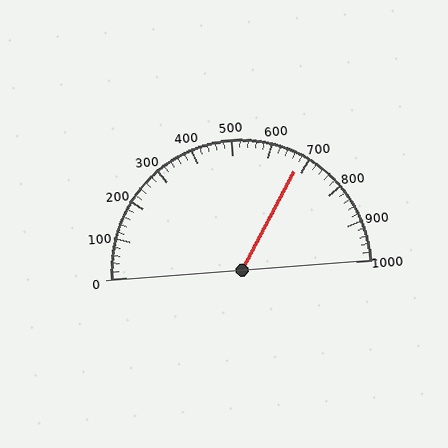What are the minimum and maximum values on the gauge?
The gauge ranges from 0 to 1000.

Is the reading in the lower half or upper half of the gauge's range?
The reading is in the upper half of the range (0 to 1000).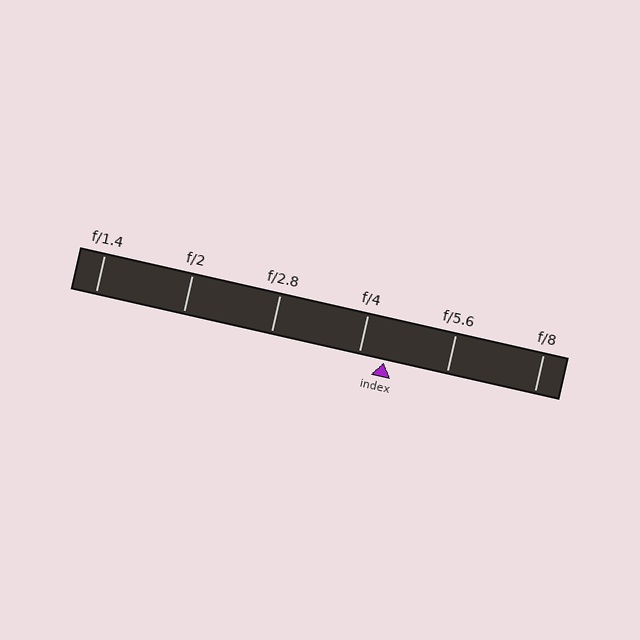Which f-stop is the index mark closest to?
The index mark is closest to f/4.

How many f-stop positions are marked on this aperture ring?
There are 6 f-stop positions marked.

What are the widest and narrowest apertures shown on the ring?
The widest aperture shown is f/1.4 and the narrowest is f/8.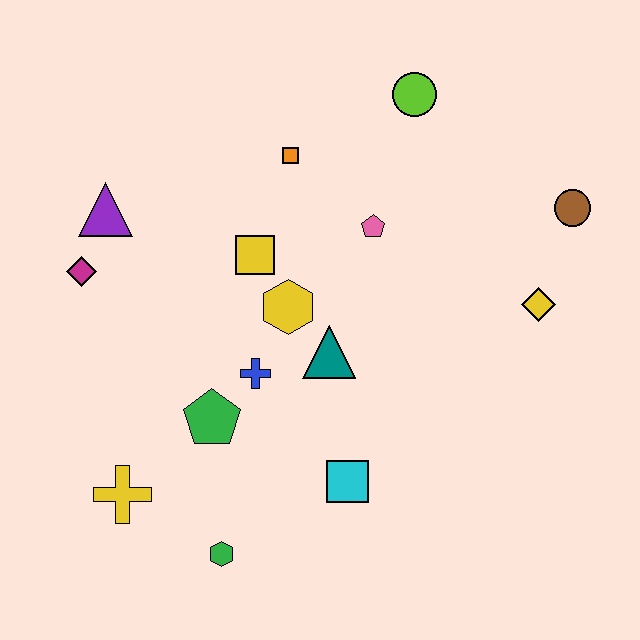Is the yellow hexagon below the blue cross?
No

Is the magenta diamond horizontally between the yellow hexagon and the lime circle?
No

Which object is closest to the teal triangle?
The yellow hexagon is closest to the teal triangle.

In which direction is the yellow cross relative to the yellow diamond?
The yellow cross is to the left of the yellow diamond.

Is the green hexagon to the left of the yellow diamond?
Yes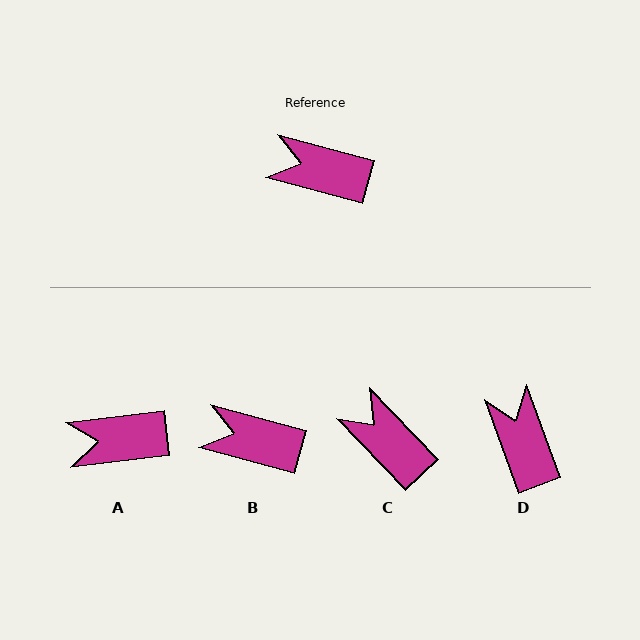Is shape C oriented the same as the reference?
No, it is off by about 31 degrees.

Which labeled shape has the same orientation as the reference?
B.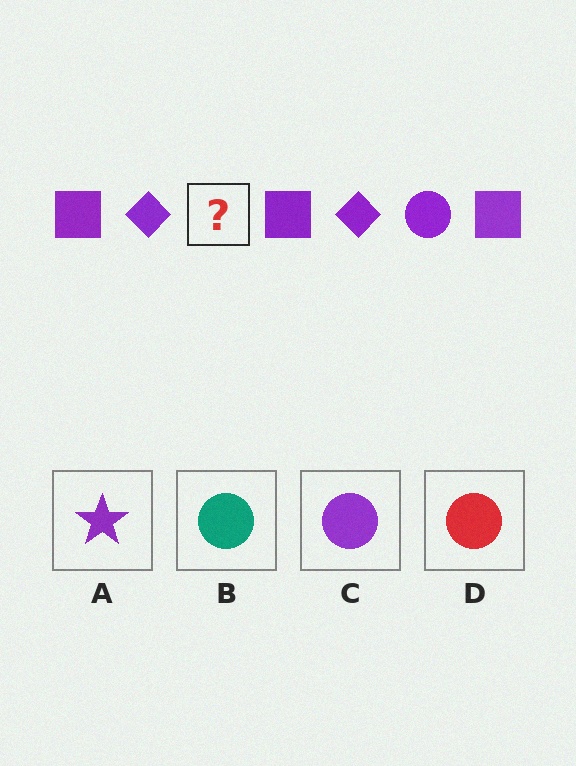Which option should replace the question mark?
Option C.